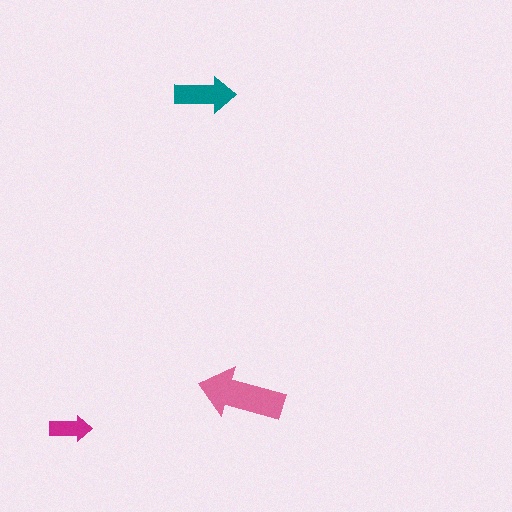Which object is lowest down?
The magenta arrow is bottommost.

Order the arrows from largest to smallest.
the pink one, the teal one, the magenta one.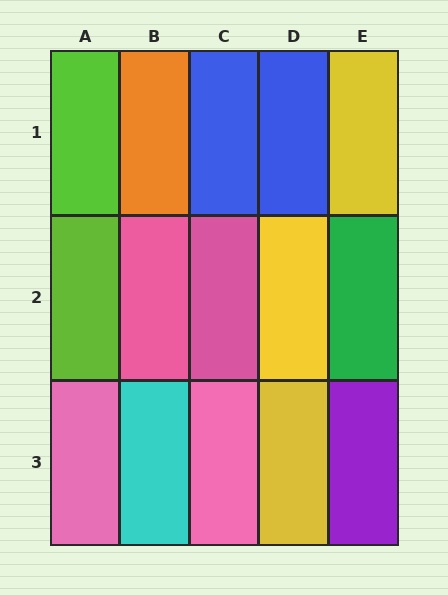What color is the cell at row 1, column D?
Blue.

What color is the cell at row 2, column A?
Lime.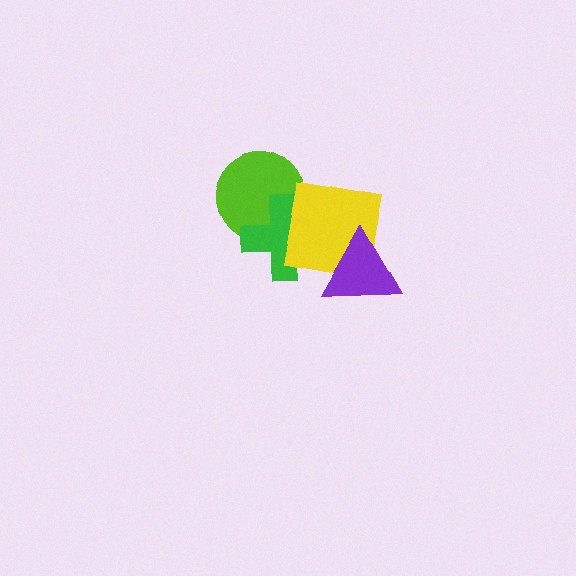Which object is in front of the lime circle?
The green cross is in front of the lime circle.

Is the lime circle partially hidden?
Yes, it is partially covered by another shape.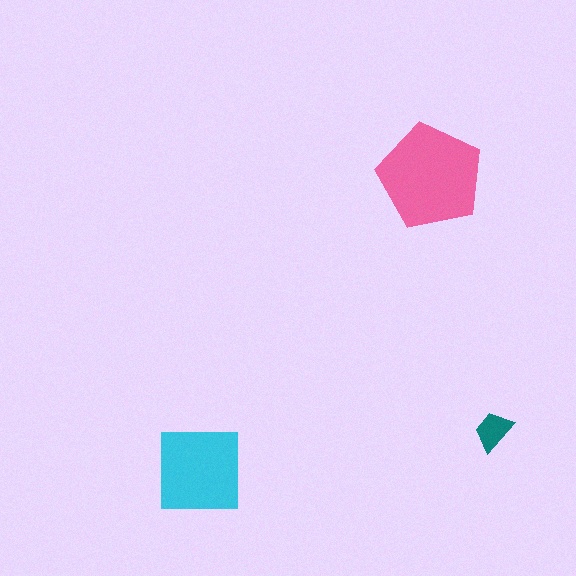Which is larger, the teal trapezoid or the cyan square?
The cyan square.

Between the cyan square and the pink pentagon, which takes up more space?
The pink pentagon.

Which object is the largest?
The pink pentagon.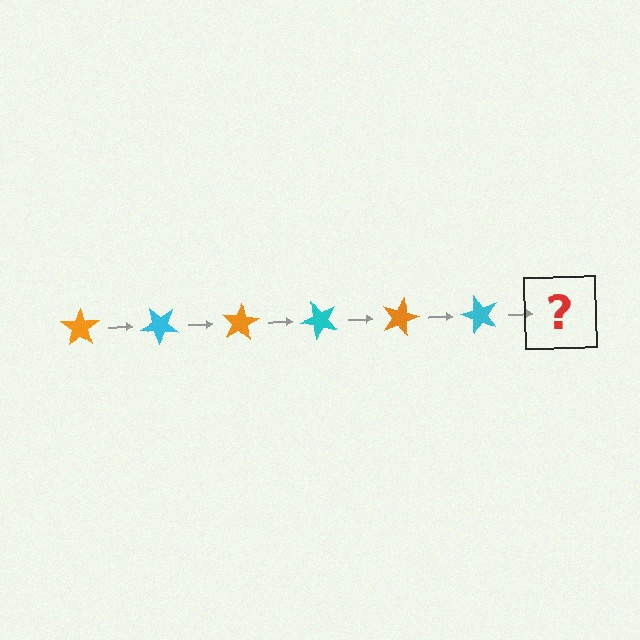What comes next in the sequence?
The next element should be an orange star, rotated 240 degrees from the start.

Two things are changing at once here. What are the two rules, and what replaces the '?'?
The two rules are that it rotates 40 degrees each step and the color cycles through orange and cyan. The '?' should be an orange star, rotated 240 degrees from the start.